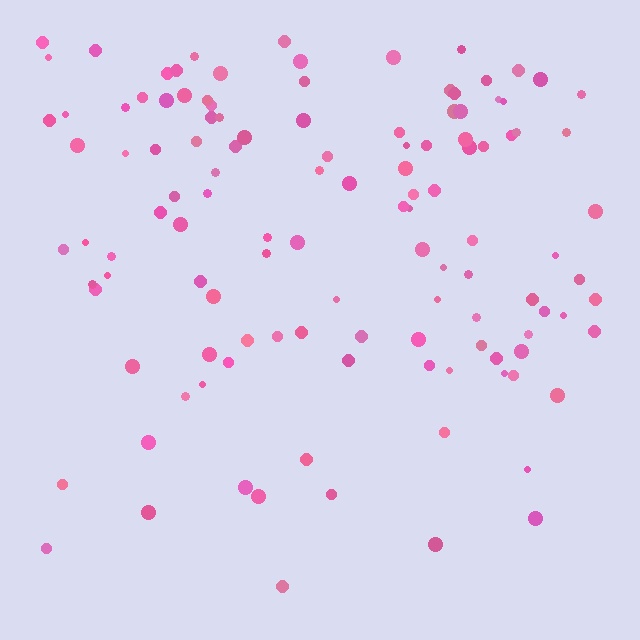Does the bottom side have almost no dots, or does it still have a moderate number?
Still a moderate number, just noticeably fewer than the top.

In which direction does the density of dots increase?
From bottom to top, with the top side densest.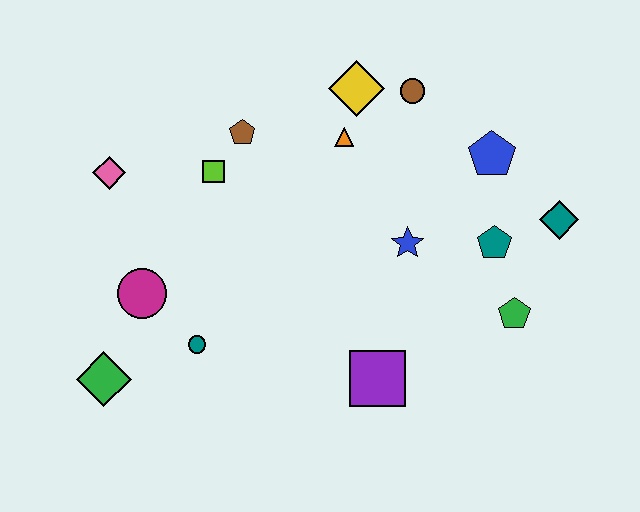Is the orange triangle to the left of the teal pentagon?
Yes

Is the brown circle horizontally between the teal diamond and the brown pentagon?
Yes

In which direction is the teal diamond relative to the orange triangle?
The teal diamond is to the right of the orange triangle.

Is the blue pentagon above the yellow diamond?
No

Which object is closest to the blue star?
The teal pentagon is closest to the blue star.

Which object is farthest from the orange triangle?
The green diamond is farthest from the orange triangle.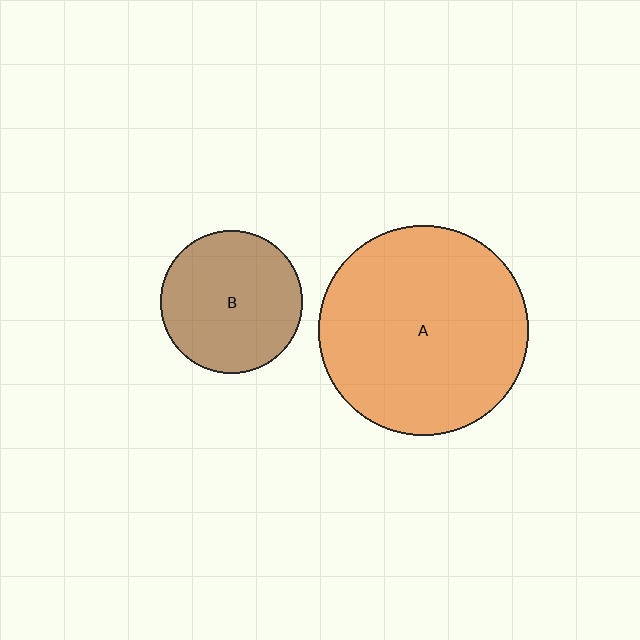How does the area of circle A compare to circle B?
Approximately 2.2 times.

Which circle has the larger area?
Circle A (orange).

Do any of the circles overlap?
No, none of the circles overlap.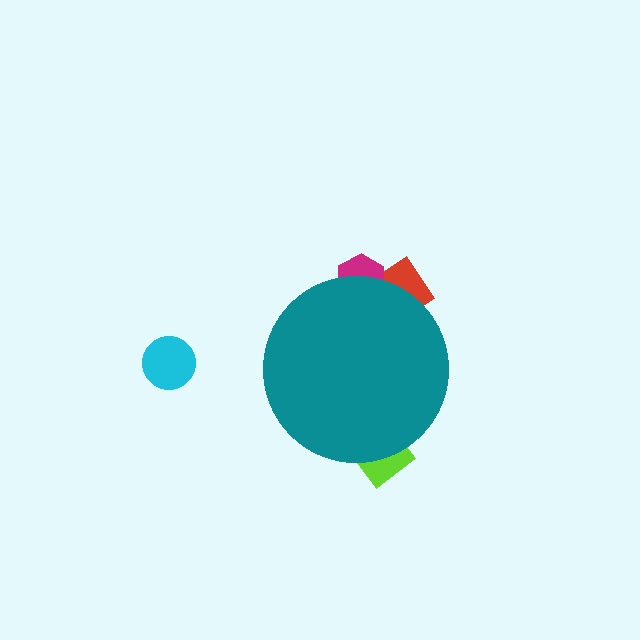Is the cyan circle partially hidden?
No, the cyan circle is fully visible.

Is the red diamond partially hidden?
Yes, the red diamond is partially hidden behind the teal circle.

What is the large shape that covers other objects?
A teal circle.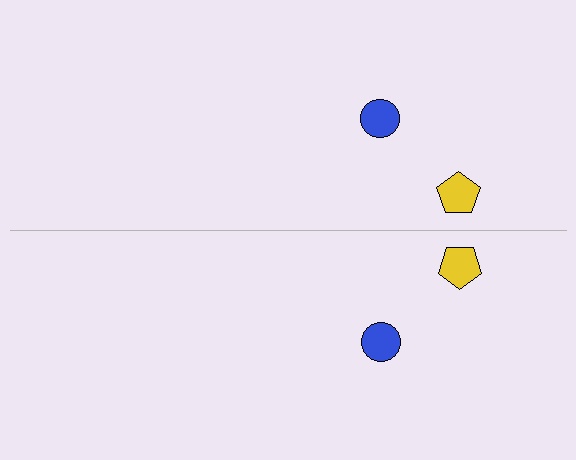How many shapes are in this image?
There are 4 shapes in this image.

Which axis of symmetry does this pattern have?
The pattern has a horizontal axis of symmetry running through the center of the image.